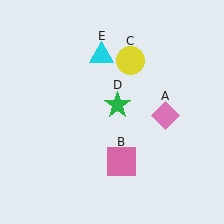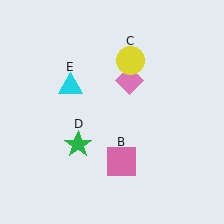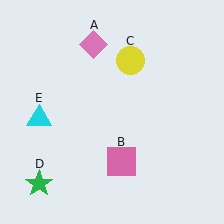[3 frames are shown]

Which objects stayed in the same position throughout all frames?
Pink square (object B) and yellow circle (object C) remained stationary.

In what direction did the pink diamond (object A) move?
The pink diamond (object A) moved up and to the left.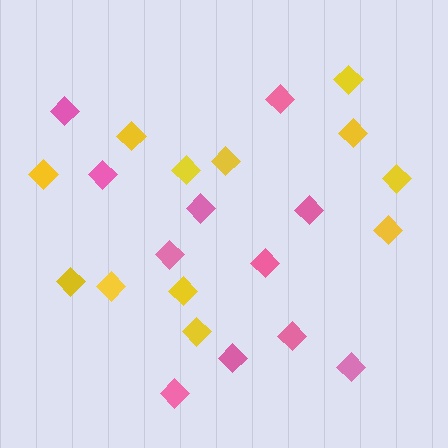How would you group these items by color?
There are 2 groups: one group of pink diamonds (11) and one group of yellow diamonds (12).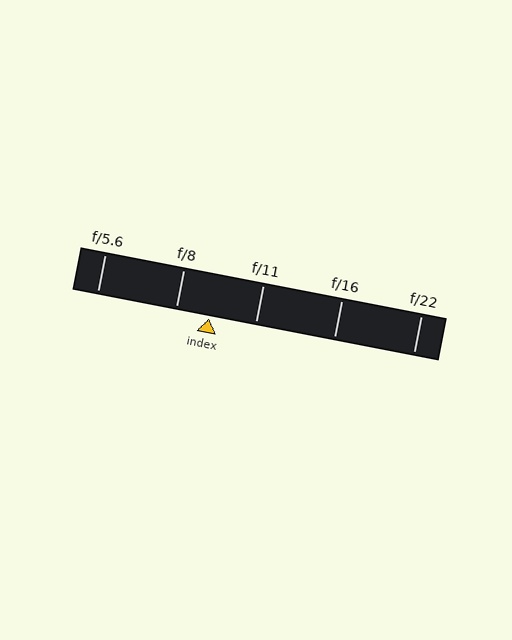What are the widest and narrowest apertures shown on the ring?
The widest aperture shown is f/5.6 and the narrowest is f/22.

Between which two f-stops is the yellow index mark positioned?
The index mark is between f/8 and f/11.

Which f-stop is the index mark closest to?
The index mark is closest to f/8.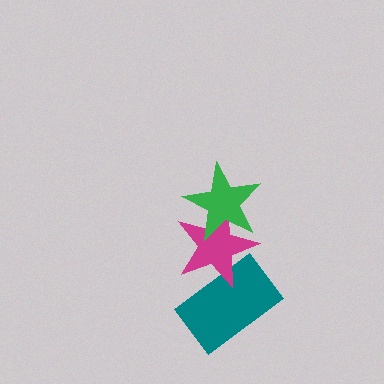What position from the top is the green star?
The green star is 1st from the top.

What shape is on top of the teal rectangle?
The magenta star is on top of the teal rectangle.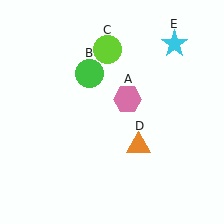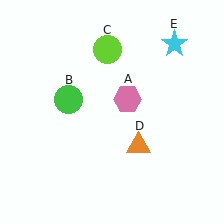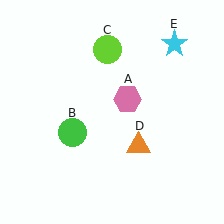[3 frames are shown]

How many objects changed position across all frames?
1 object changed position: green circle (object B).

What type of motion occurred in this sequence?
The green circle (object B) rotated counterclockwise around the center of the scene.